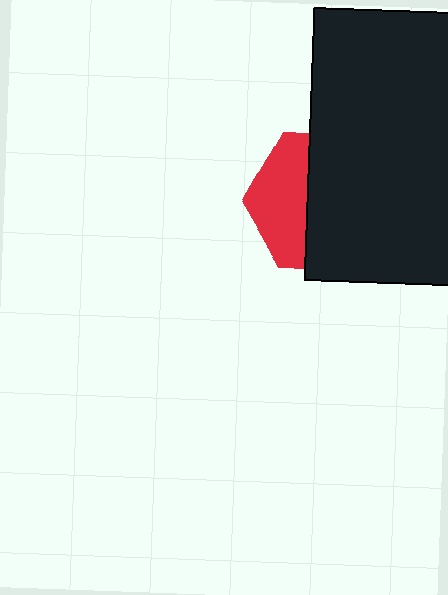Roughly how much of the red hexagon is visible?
A small part of it is visible (roughly 39%).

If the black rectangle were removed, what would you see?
You would see the complete red hexagon.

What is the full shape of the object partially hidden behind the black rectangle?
The partially hidden object is a red hexagon.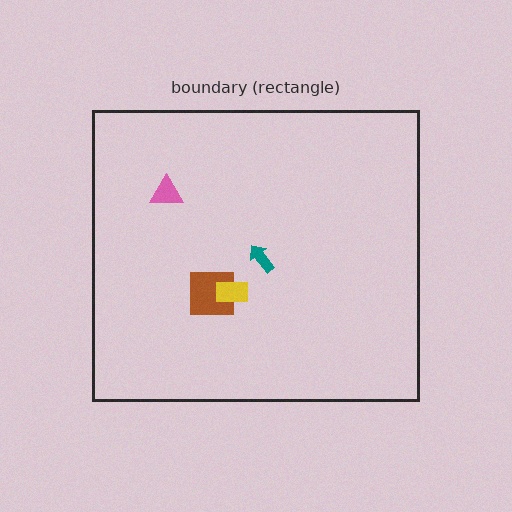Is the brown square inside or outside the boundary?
Inside.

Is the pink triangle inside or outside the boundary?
Inside.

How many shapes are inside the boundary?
4 inside, 0 outside.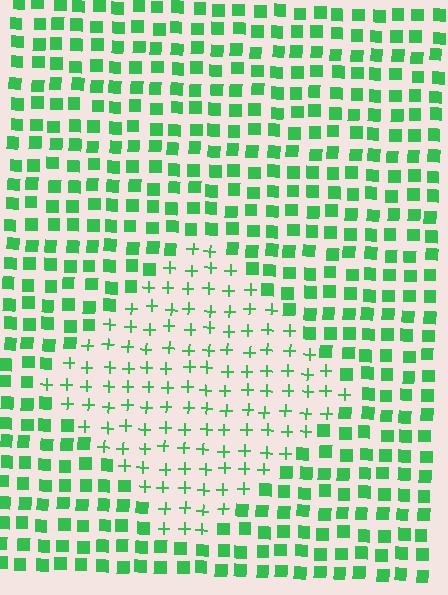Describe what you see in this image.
The image is filled with small green elements arranged in a uniform grid. A diamond-shaped region contains plus signs, while the surrounding area contains squares. The boundary is defined purely by the change in element shape.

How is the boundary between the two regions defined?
The boundary is defined by a change in element shape: plus signs inside vs. squares outside. All elements share the same color and spacing.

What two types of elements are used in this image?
The image uses plus signs inside the diamond region and squares outside it.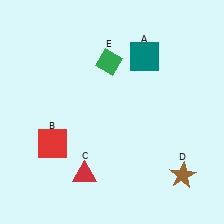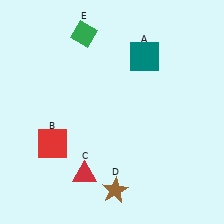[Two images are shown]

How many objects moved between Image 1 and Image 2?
2 objects moved between the two images.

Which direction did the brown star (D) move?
The brown star (D) moved left.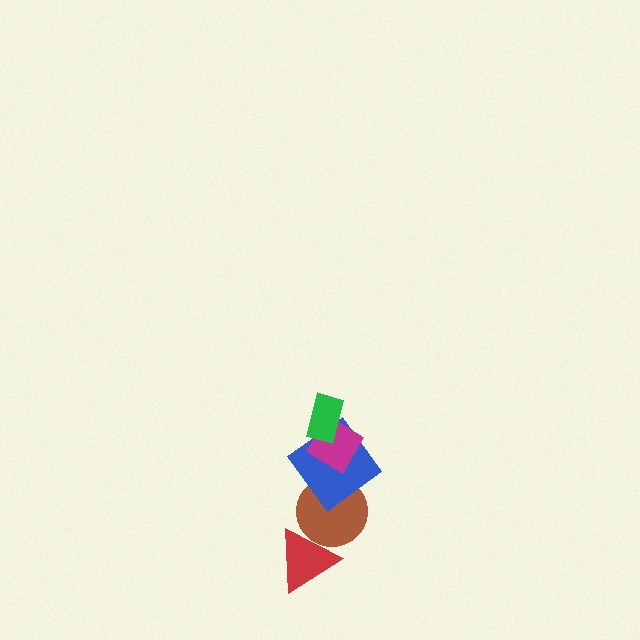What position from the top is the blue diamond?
The blue diamond is 3rd from the top.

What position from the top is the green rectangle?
The green rectangle is 1st from the top.